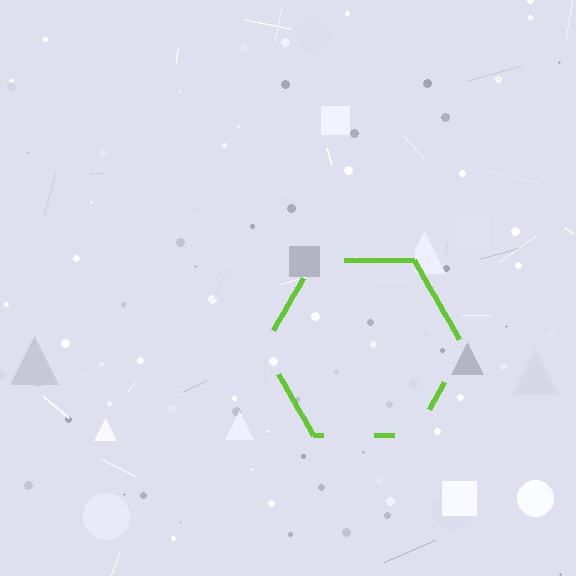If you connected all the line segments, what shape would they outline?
They would outline a hexagon.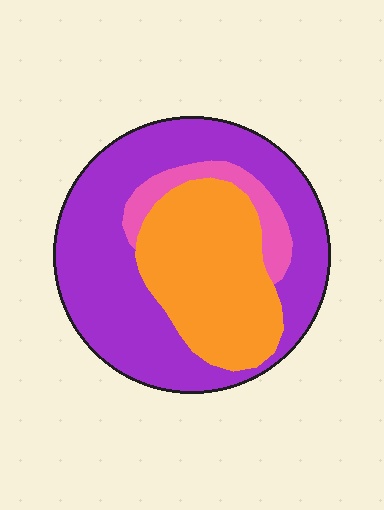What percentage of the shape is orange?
Orange takes up about one third (1/3) of the shape.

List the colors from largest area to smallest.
From largest to smallest: purple, orange, pink.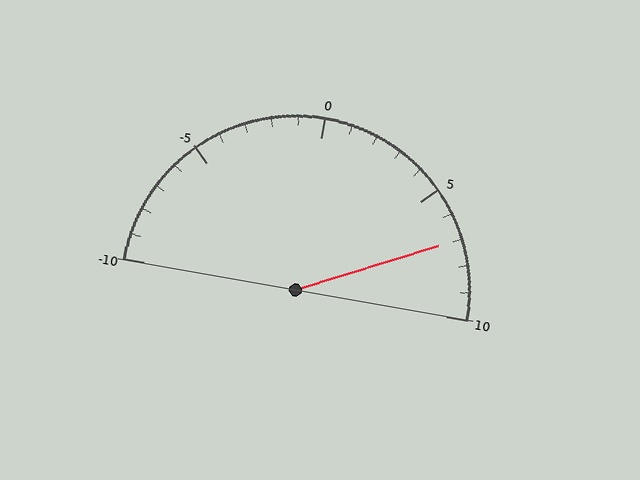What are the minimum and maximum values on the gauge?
The gauge ranges from -10 to 10.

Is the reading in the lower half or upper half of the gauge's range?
The reading is in the upper half of the range (-10 to 10).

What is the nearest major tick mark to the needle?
The nearest major tick mark is 5.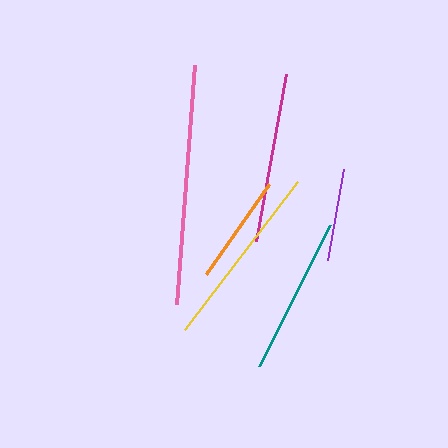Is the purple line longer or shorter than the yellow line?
The yellow line is longer than the purple line.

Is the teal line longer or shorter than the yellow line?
The yellow line is longer than the teal line.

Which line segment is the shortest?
The purple line is the shortest at approximately 92 pixels.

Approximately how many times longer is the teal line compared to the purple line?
The teal line is approximately 1.7 times the length of the purple line.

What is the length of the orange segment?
The orange segment is approximately 110 pixels long.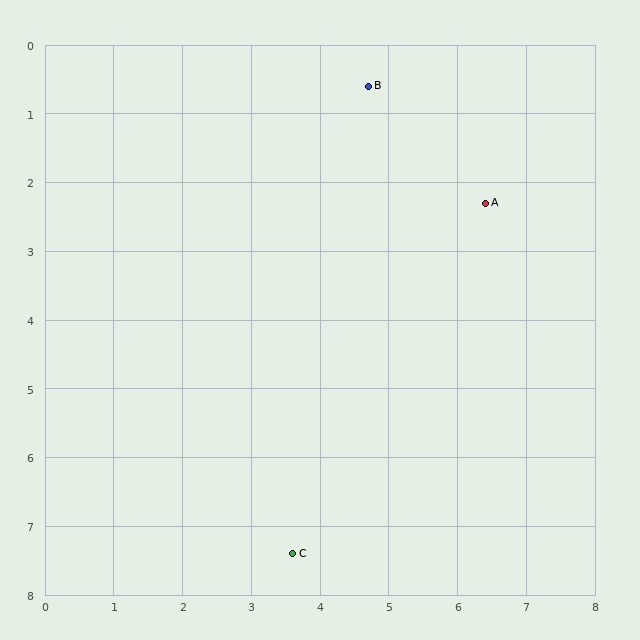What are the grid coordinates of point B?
Point B is at approximately (4.7, 0.6).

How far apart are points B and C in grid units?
Points B and C are about 6.9 grid units apart.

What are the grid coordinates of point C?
Point C is at approximately (3.6, 7.4).